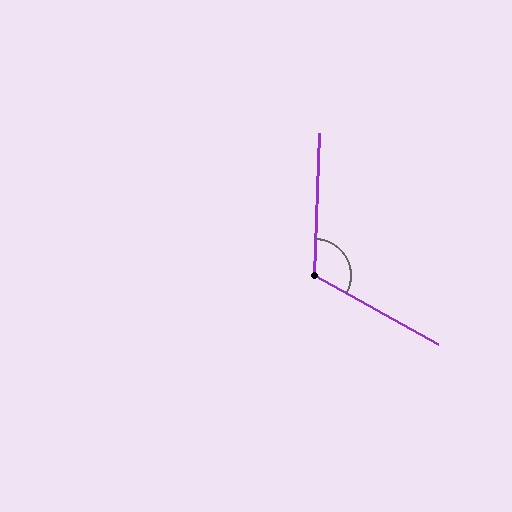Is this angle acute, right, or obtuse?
It is obtuse.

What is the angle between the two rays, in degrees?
Approximately 117 degrees.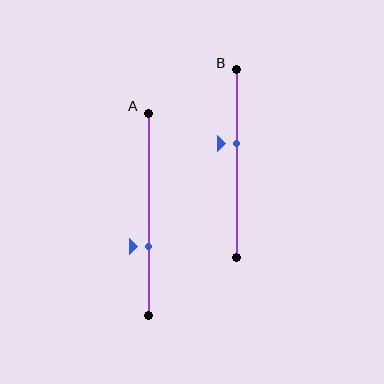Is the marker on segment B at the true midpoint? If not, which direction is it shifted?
No, the marker on segment B is shifted upward by about 10% of the segment length.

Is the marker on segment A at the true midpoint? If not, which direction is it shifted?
No, the marker on segment A is shifted downward by about 16% of the segment length.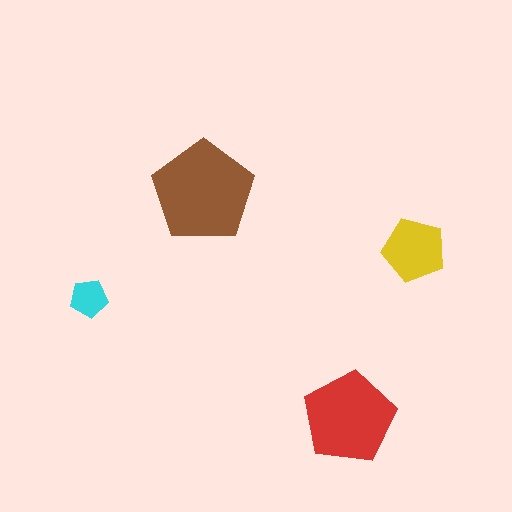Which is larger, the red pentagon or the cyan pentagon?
The red one.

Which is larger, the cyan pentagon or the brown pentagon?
The brown one.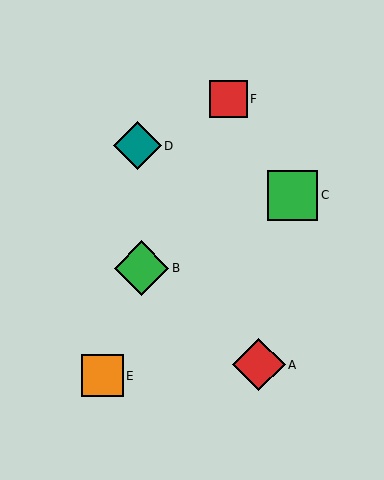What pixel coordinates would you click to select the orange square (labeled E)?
Click at (102, 376) to select the orange square E.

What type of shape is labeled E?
Shape E is an orange square.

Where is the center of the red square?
The center of the red square is at (229, 99).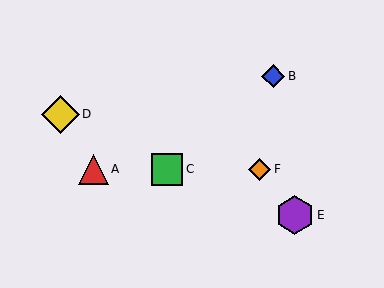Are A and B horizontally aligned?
No, A is at y≈169 and B is at y≈76.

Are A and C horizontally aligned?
Yes, both are at y≈169.